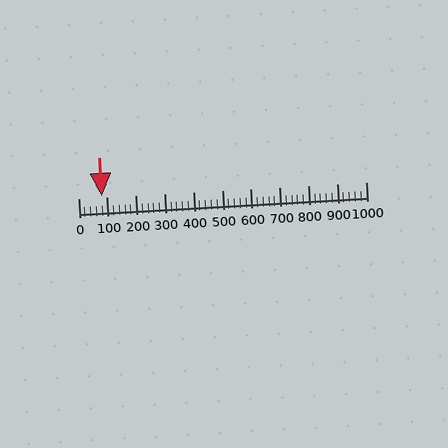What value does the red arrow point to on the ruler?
The red arrow points to approximately 82.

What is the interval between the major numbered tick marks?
The major tick marks are spaced 100 units apart.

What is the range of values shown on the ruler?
The ruler shows values from 0 to 1000.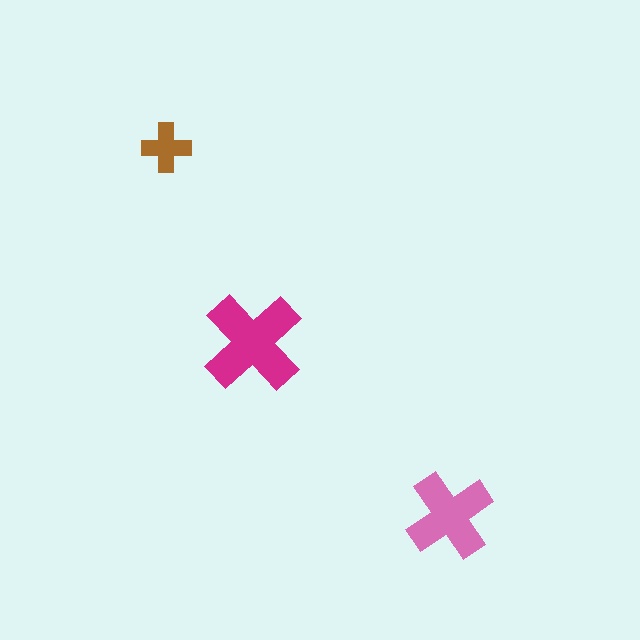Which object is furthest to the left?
The brown cross is leftmost.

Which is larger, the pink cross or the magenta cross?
The magenta one.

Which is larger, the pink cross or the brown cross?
The pink one.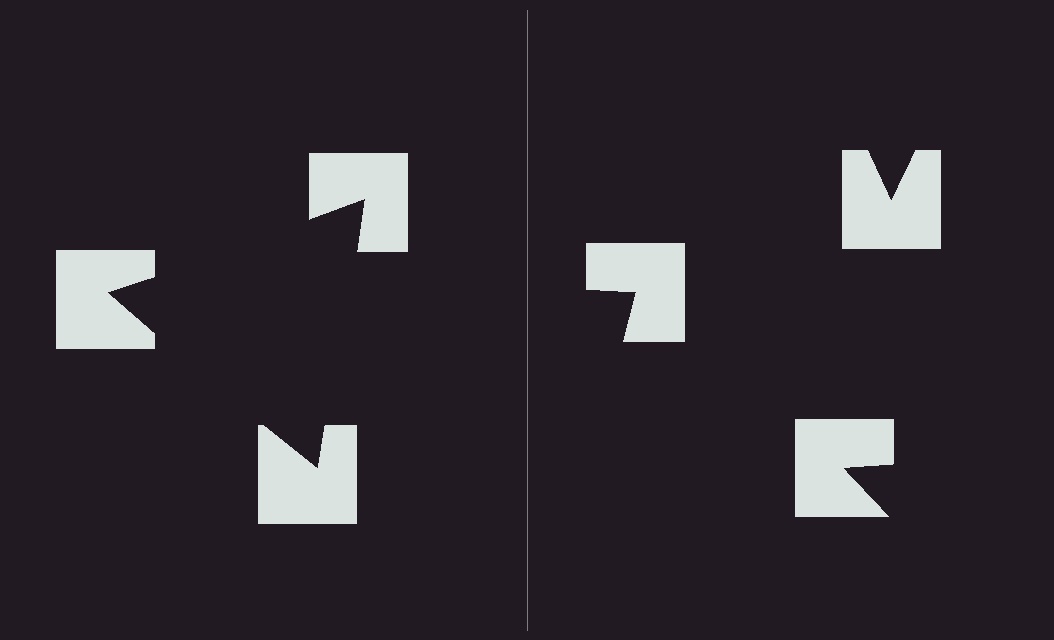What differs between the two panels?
The notched squares are positioned identically on both sides; only the wedge orientations differ. On the left they align to a triangle; on the right they are misaligned.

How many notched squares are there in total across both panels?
6 — 3 on each side.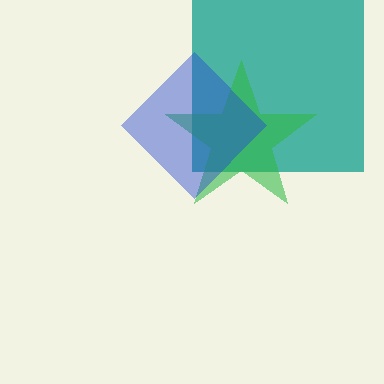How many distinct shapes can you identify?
There are 3 distinct shapes: a teal square, a green star, a blue diamond.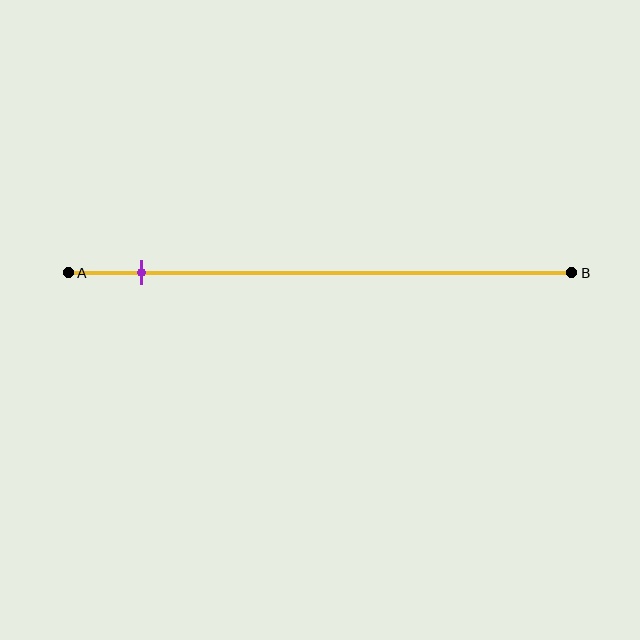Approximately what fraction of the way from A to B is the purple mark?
The purple mark is approximately 15% of the way from A to B.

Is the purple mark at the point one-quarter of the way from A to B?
No, the mark is at about 15% from A, not at the 25% one-quarter point.